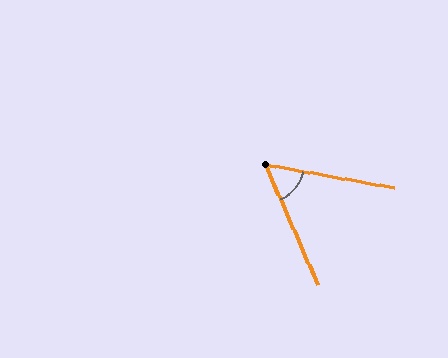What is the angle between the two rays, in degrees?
Approximately 56 degrees.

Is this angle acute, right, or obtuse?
It is acute.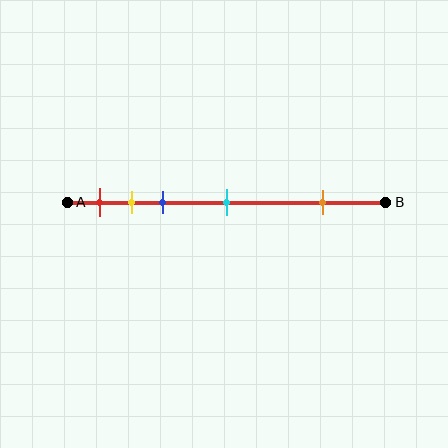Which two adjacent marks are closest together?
The yellow and blue marks are the closest adjacent pair.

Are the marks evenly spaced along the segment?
No, the marks are not evenly spaced.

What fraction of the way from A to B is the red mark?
The red mark is approximately 10% (0.1) of the way from A to B.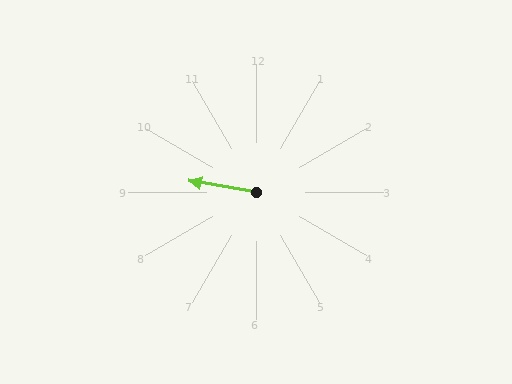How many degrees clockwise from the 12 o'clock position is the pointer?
Approximately 279 degrees.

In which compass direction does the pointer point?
West.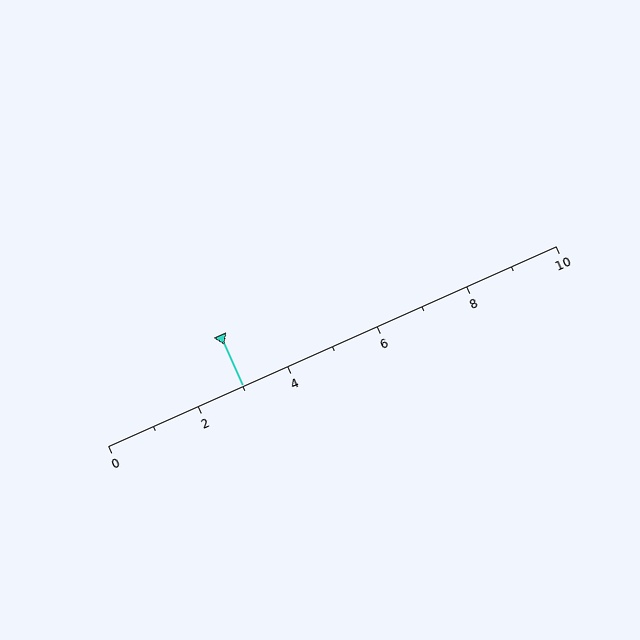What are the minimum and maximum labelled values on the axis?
The axis runs from 0 to 10.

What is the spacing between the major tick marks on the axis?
The major ticks are spaced 2 apart.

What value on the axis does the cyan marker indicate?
The marker indicates approximately 3.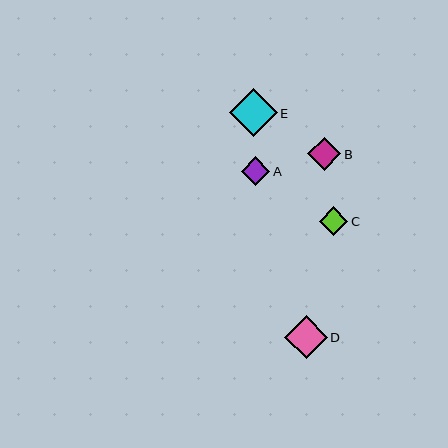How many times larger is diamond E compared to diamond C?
Diamond E is approximately 1.7 times the size of diamond C.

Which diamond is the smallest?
Diamond A is the smallest with a size of approximately 29 pixels.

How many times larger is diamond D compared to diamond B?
Diamond D is approximately 1.3 times the size of diamond B.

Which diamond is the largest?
Diamond E is the largest with a size of approximately 48 pixels.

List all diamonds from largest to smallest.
From largest to smallest: E, D, B, C, A.